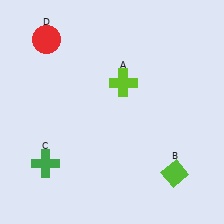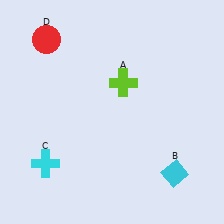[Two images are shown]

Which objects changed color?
B changed from lime to cyan. C changed from green to cyan.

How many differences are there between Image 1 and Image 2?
There are 2 differences between the two images.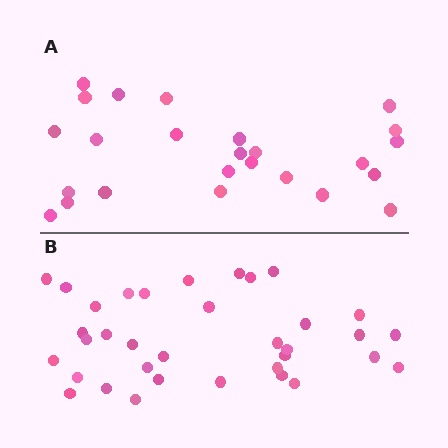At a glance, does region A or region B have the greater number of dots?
Region B (the bottom region) has more dots.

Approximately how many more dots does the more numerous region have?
Region B has roughly 10 or so more dots than region A.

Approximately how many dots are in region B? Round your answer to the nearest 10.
About 40 dots. (The exact count is 35, which rounds to 40.)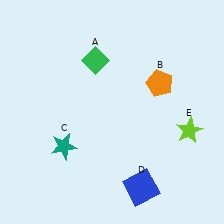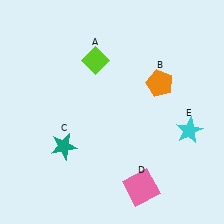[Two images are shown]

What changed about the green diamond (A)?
In Image 1, A is green. In Image 2, it changed to lime.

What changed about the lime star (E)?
In Image 1, E is lime. In Image 2, it changed to cyan.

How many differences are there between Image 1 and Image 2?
There are 3 differences between the two images.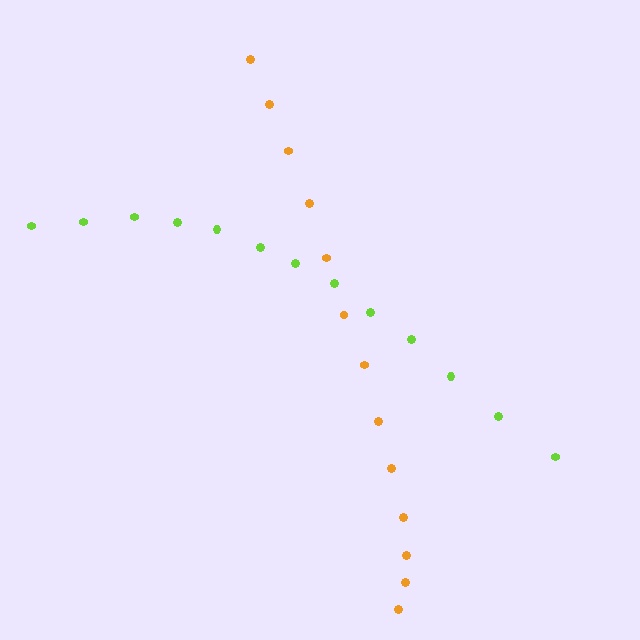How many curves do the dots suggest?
There are 2 distinct paths.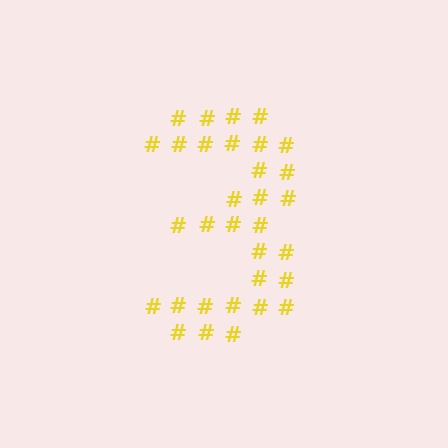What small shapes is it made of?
It is made of small hash symbols.